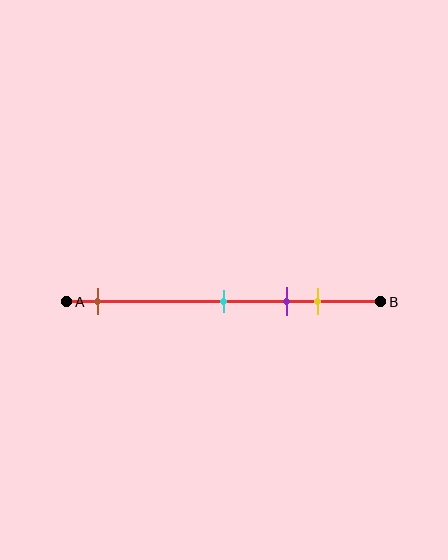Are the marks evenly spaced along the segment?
No, the marks are not evenly spaced.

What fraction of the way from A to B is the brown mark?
The brown mark is approximately 10% (0.1) of the way from A to B.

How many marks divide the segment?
There are 4 marks dividing the segment.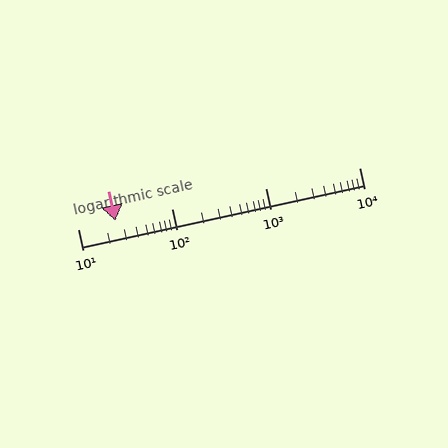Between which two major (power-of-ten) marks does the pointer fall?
The pointer is between 10 and 100.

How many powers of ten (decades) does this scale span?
The scale spans 3 decades, from 10 to 10000.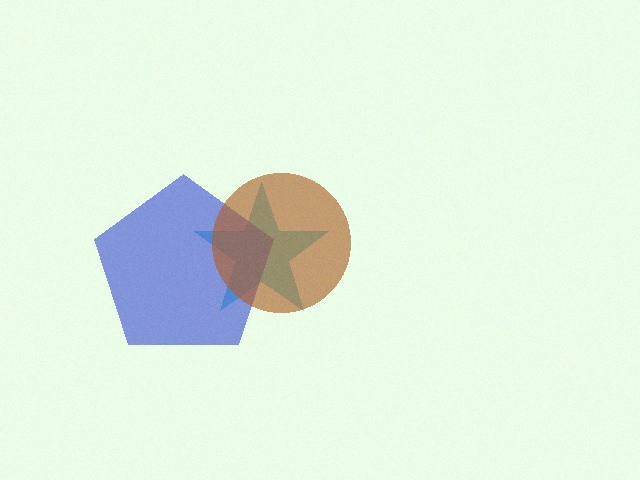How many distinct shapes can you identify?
There are 3 distinct shapes: a cyan star, a blue pentagon, a brown circle.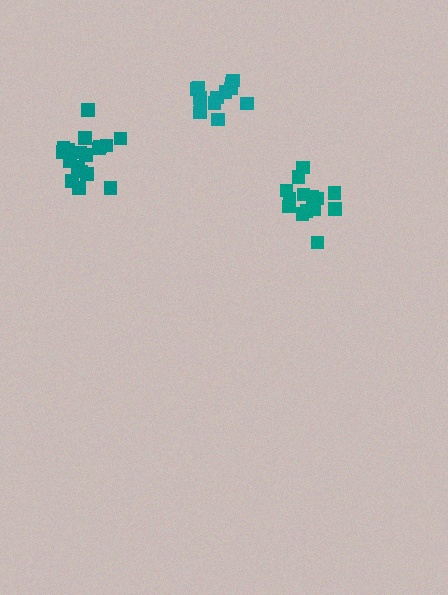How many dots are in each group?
Group 1: 14 dots, Group 2: 18 dots, Group 3: 13 dots (45 total).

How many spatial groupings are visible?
There are 3 spatial groupings.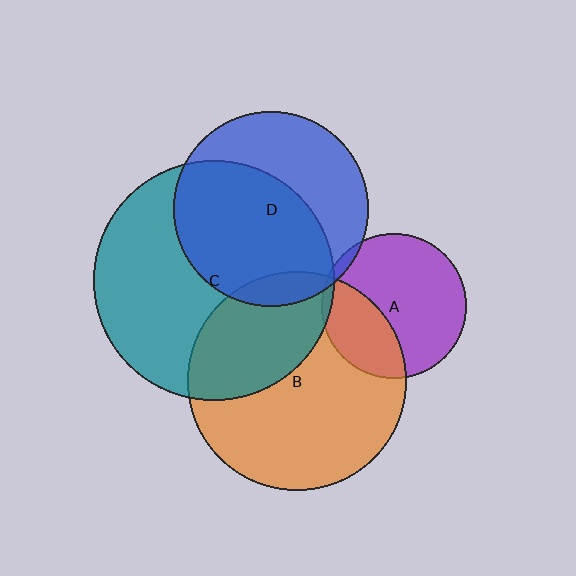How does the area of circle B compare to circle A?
Approximately 2.3 times.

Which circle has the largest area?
Circle C (teal).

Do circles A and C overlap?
Yes.